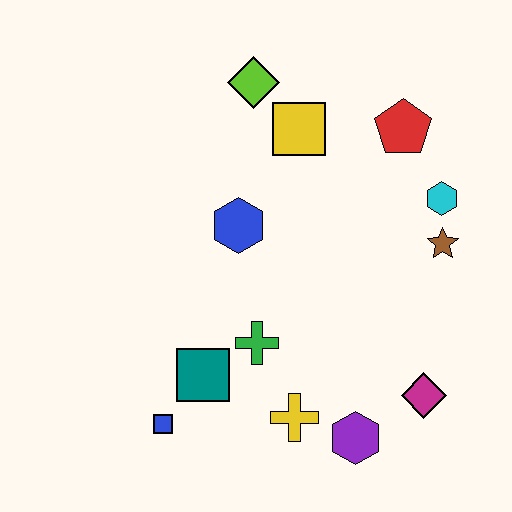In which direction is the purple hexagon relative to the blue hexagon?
The purple hexagon is below the blue hexagon.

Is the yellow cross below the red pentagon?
Yes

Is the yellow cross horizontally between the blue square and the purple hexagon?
Yes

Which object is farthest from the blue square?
The red pentagon is farthest from the blue square.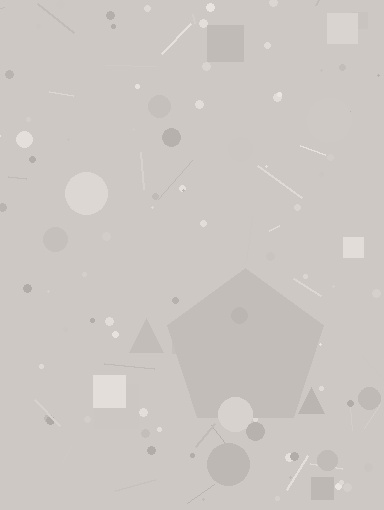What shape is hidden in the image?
A pentagon is hidden in the image.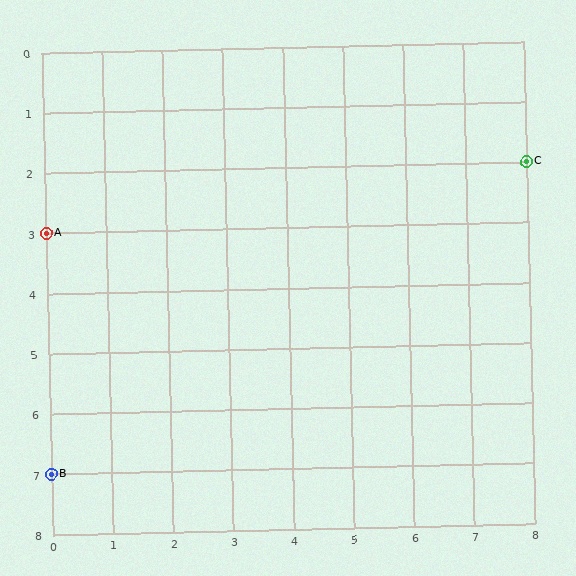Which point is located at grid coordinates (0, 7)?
Point B is at (0, 7).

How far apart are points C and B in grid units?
Points C and B are 8 columns and 5 rows apart (about 9.4 grid units diagonally).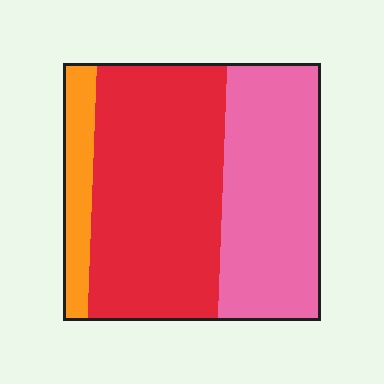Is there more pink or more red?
Red.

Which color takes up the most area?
Red, at roughly 50%.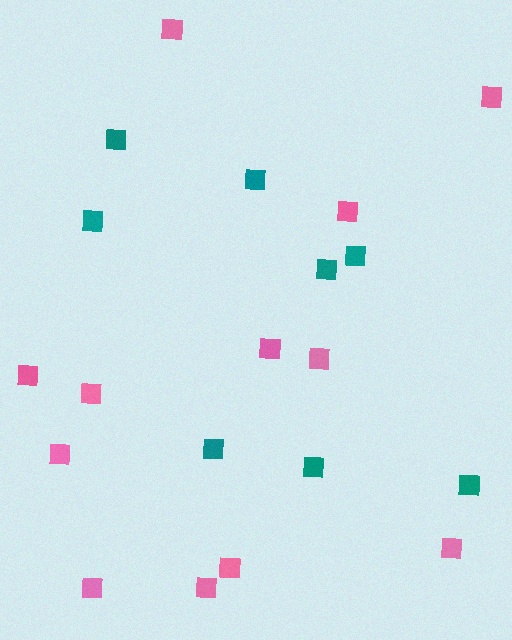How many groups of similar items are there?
There are 2 groups: one group of teal squares (8) and one group of pink squares (12).